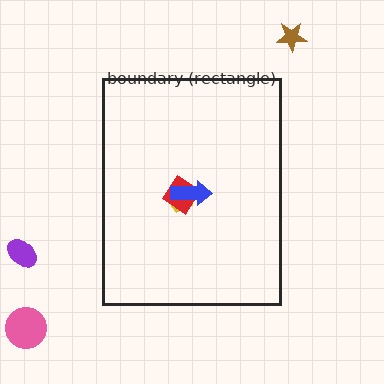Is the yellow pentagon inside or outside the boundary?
Inside.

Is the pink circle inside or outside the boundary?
Outside.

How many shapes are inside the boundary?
3 inside, 3 outside.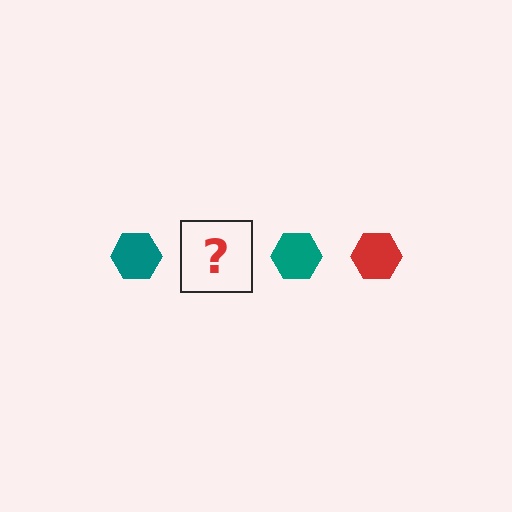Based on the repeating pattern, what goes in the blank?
The blank should be a red hexagon.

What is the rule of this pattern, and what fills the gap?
The rule is that the pattern cycles through teal, red hexagons. The gap should be filled with a red hexagon.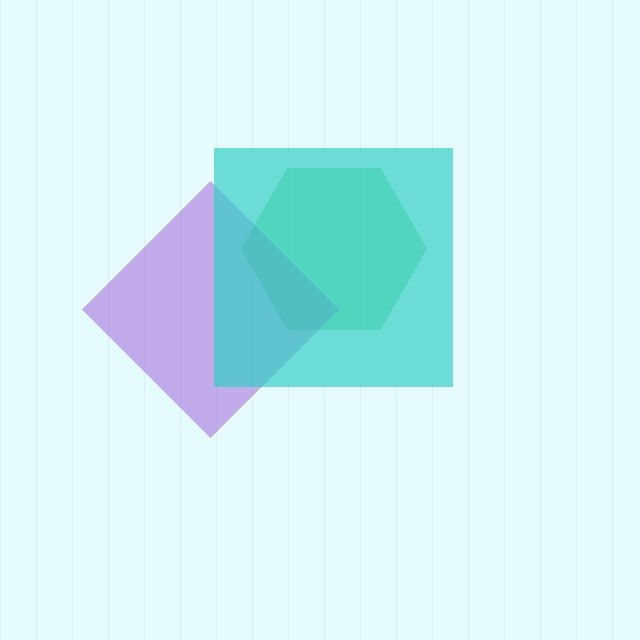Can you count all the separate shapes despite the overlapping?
Yes, there are 3 separate shapes.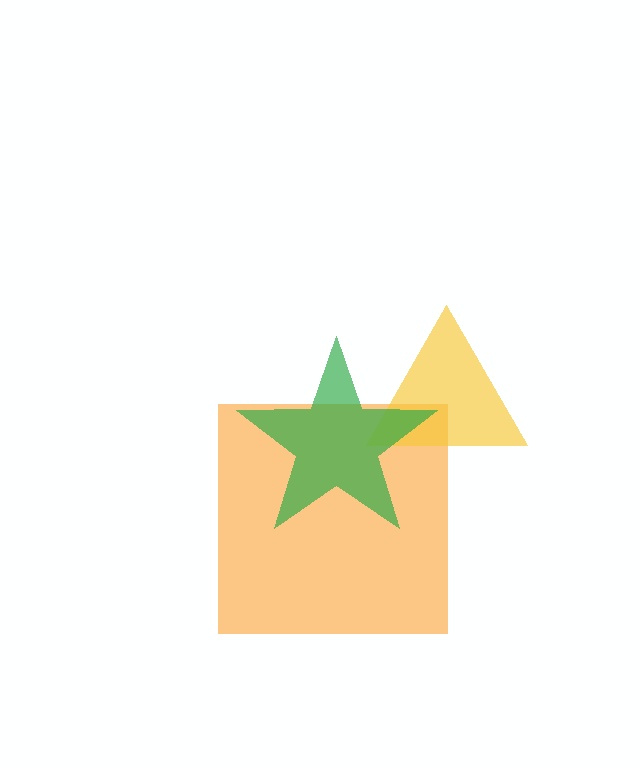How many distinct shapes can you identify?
There are 3 distinct shapes: an orange square, a yellow triangle, a green star.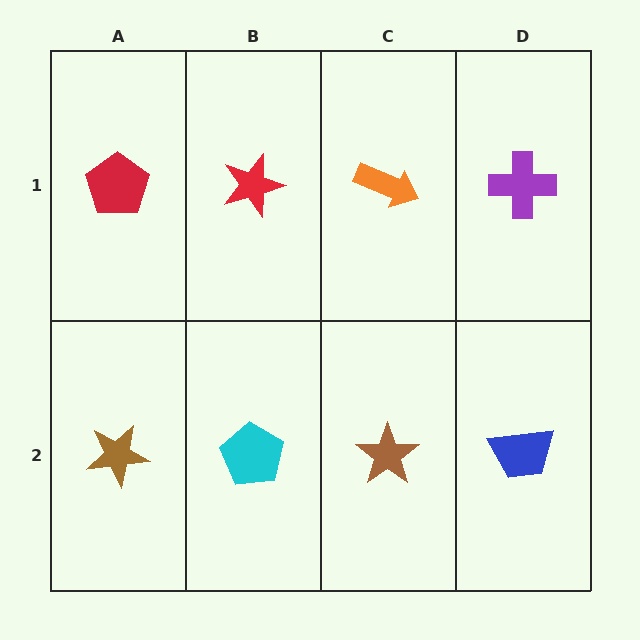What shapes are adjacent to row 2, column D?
A purple cross (row 1, column D), a brown star (row 2, column C).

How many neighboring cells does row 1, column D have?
2.